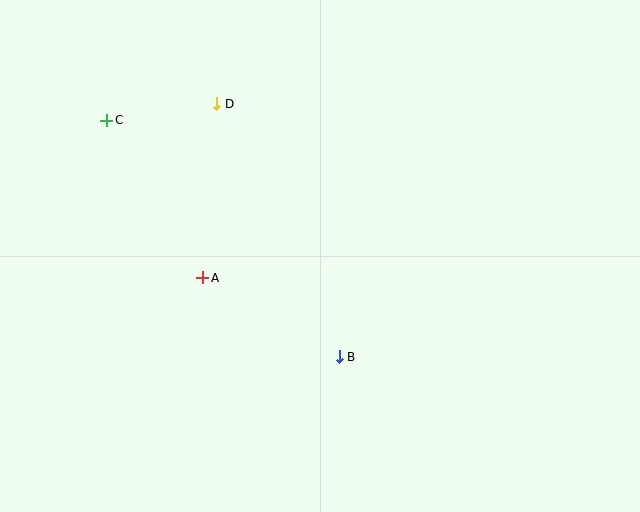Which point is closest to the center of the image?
Point B at (339, 357) is closest to the center.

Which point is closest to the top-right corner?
Point D is closest to the top-right corner.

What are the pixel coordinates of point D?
Point D is at (217, 104).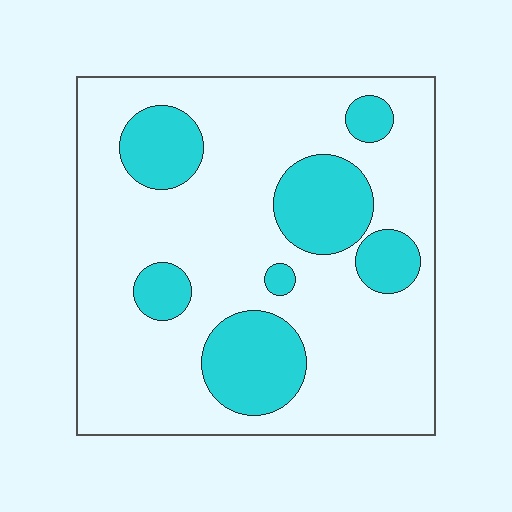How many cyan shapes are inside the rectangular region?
7.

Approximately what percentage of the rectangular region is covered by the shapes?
Approximately 25%.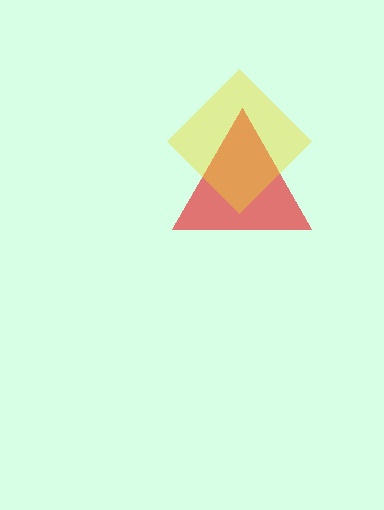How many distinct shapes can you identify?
There are 2 distinct shapes: a red triangle, a yellow diamond.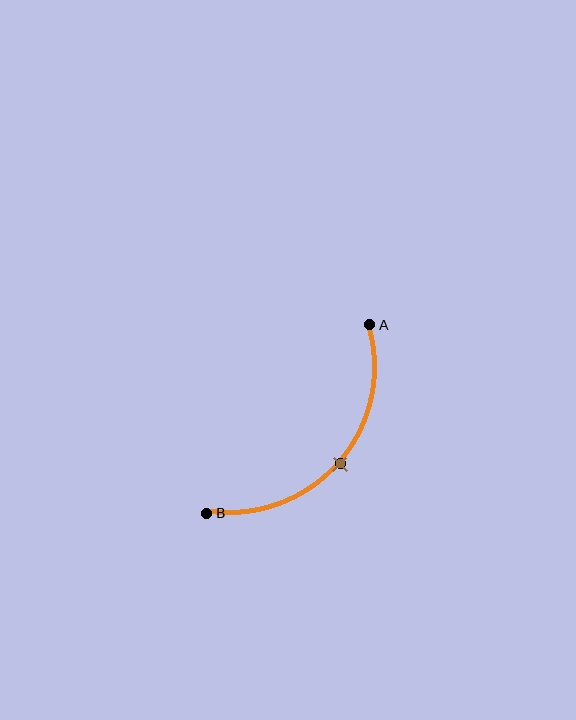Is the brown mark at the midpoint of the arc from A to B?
Yes. The brown mark lies on the arc at equal arc-length from both A and B — it is the arc midpoint.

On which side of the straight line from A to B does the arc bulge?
The arc bulges below and to the right of the straight line connecting A and B.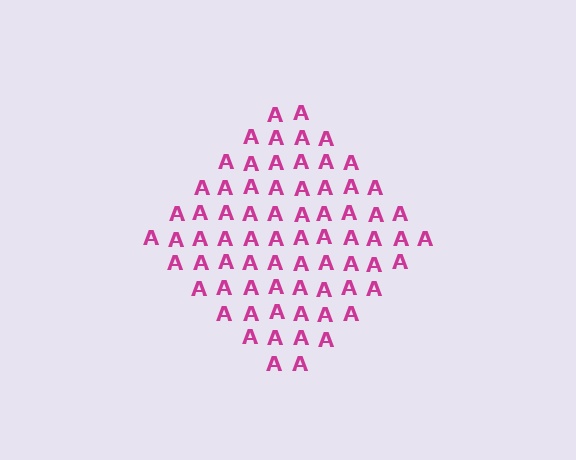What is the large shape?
The large shape is a diamond.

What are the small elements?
The small elements are letter A's.